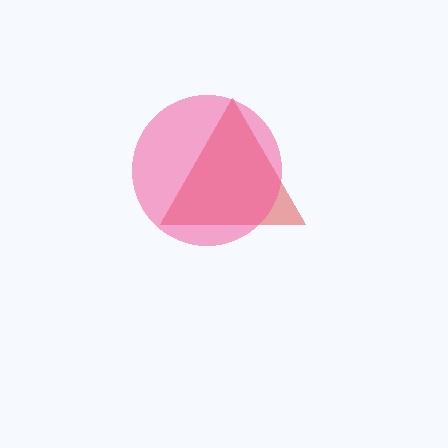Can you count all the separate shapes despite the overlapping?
Yes, there are 2 separate shapes.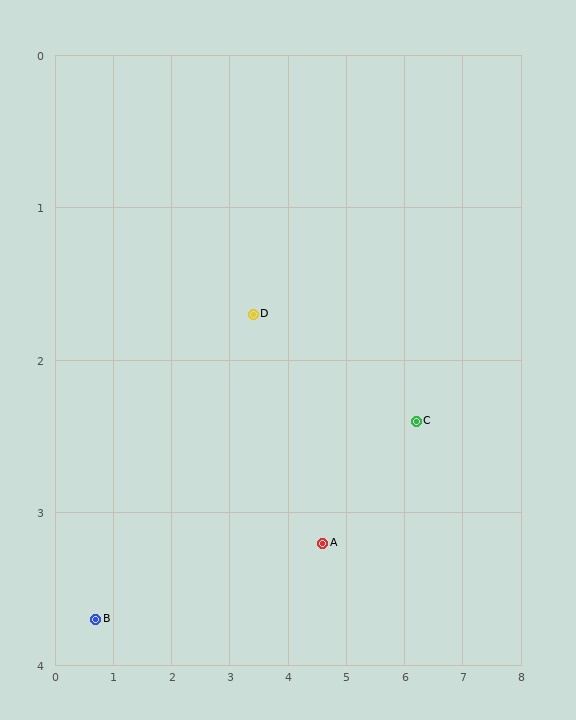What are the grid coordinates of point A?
Point A is at approximately (4.6, 3.2).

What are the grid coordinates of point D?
Point D is at approximately (3.4, 1.7).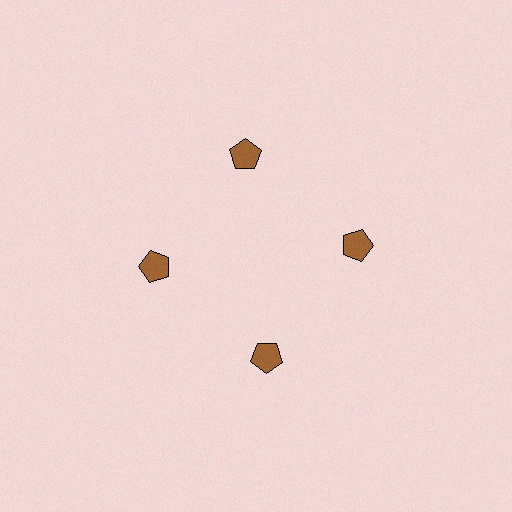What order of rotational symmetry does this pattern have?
This pattern has 4-fold rotational symmetry.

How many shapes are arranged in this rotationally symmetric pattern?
There are 4 shapes, arranged in 4 groups of 1.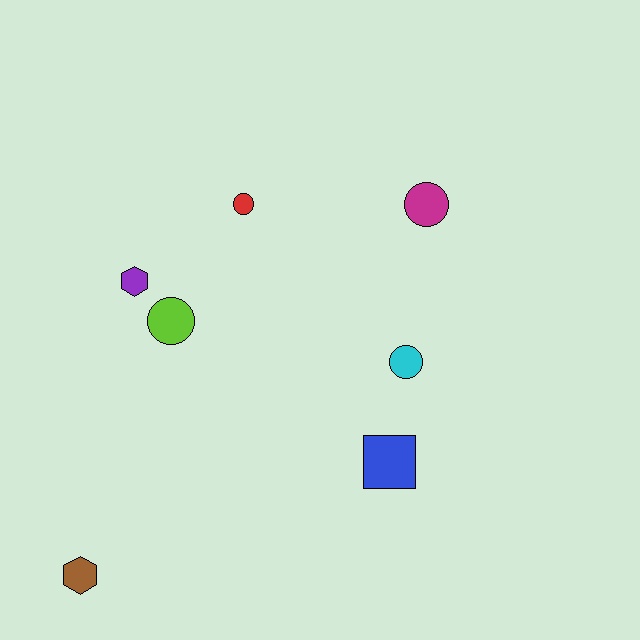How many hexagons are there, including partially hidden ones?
There are 2 hexagons.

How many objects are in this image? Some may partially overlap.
There are 7 objects.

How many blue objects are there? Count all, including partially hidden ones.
There is 1 blue object.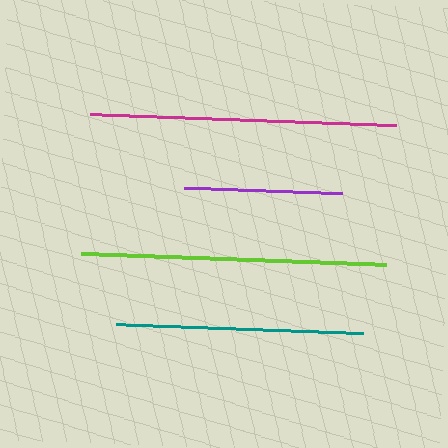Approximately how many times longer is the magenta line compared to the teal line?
The magenta line is approximately 1.2 times the length of the teal line.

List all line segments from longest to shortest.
From longest to shortest: magenta, lime, teal, purple.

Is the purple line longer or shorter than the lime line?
The lime line is longer than the purple line.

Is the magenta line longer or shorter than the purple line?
The magenta line is longer than the purple line.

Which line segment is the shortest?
The purple line is the shortest at approximately 158 pixels.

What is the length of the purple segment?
The purple segment is approximately 158 pixels long.